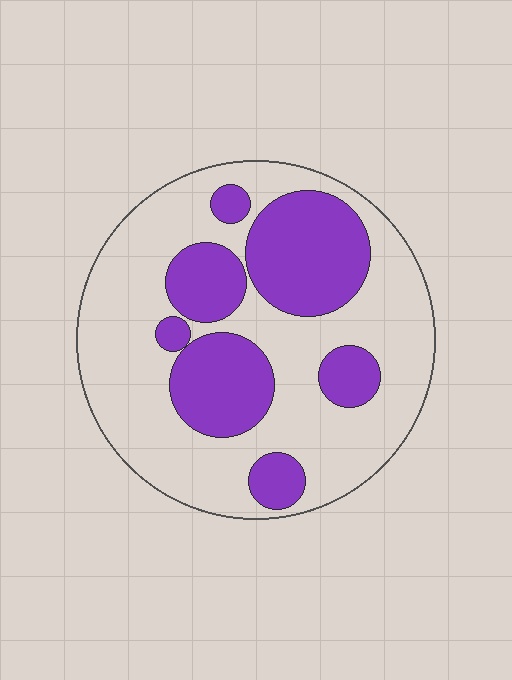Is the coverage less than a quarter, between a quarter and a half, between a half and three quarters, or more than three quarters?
Between a quarter and a half.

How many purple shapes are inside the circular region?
7.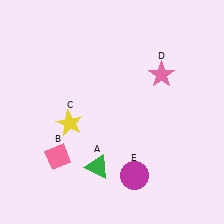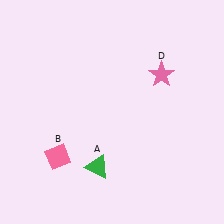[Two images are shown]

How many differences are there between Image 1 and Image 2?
There are 2 differences between the two images.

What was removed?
The yellow star (C), the magenta circle (E) were removed in Image 2.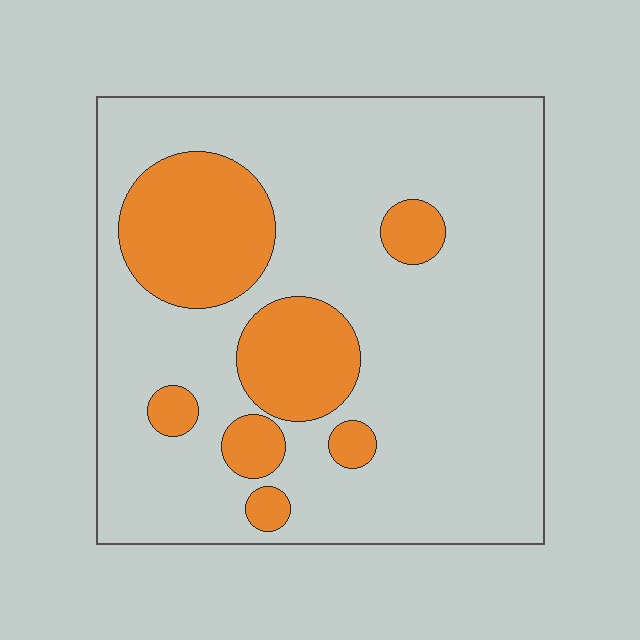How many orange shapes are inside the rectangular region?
7.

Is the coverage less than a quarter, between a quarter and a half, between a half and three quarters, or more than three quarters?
Less than a quarter.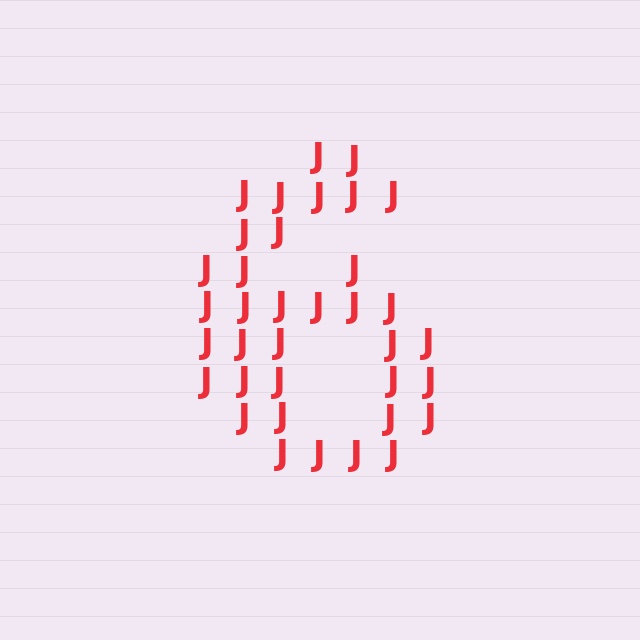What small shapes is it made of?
It is made of small letter J's.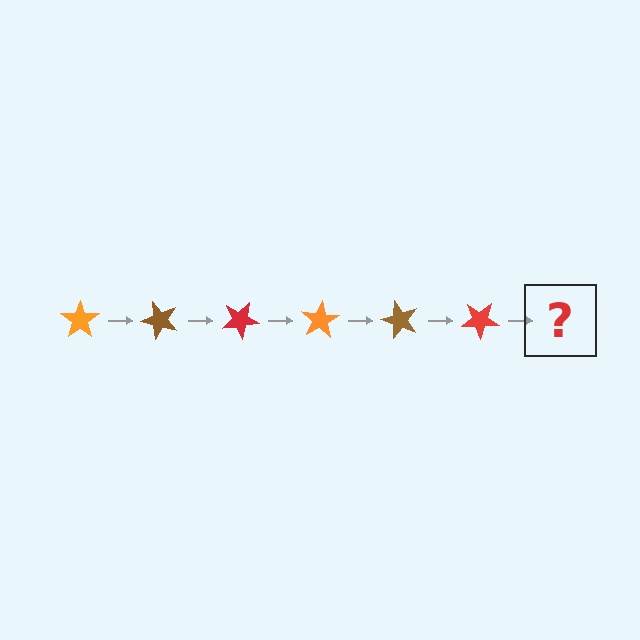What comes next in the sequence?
The next element should be an orange star, rotated 300 degrees from the start.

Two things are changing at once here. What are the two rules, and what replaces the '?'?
The two rules are that it rotates 50 degrees each step and the color cycles through orange, brown, and red. The '?' should be an orange star, rotated 300 degrees from the start.